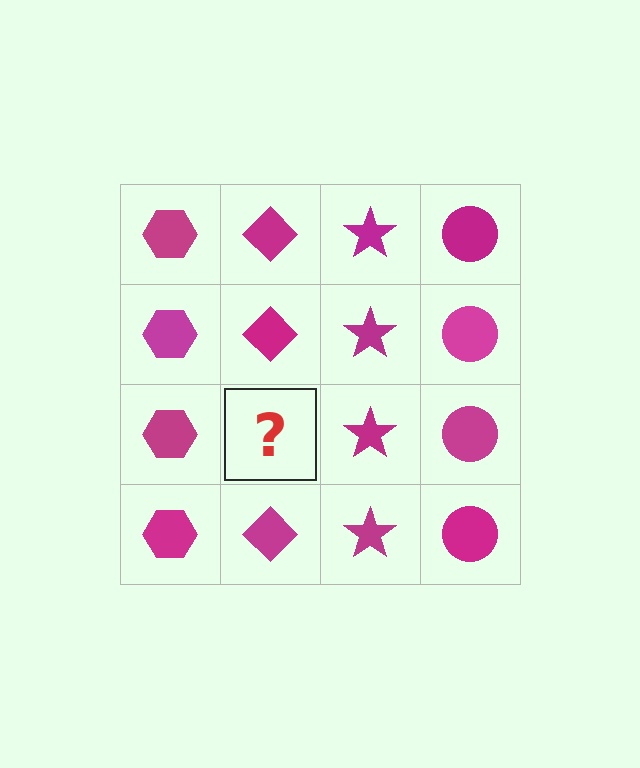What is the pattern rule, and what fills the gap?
The rule is that each column has a consistent shape. The gap should be filled with a magenta diamond.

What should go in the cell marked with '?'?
The missing cell should contain a magenta diamond.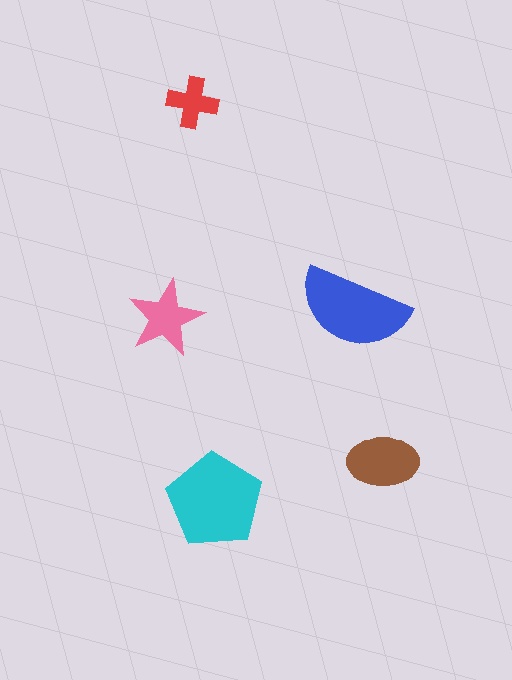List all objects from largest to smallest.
The cyan pentagon, the blue semicircle, the brown ellipse, the pink star, the red cross.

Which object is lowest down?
The cyan pentagon is bottommost.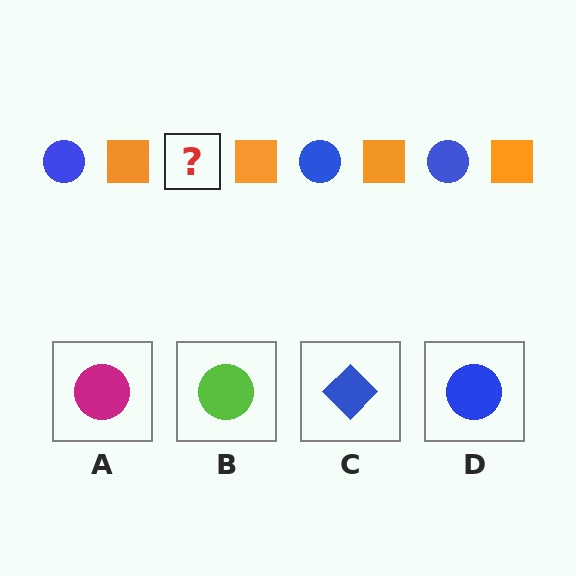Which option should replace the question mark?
Option D.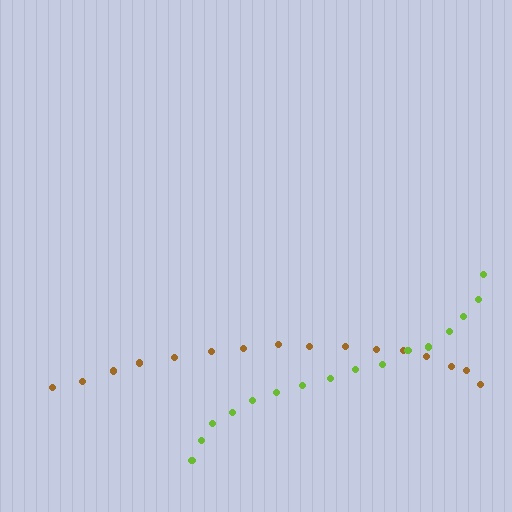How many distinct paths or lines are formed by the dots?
There are 2 distinct paths.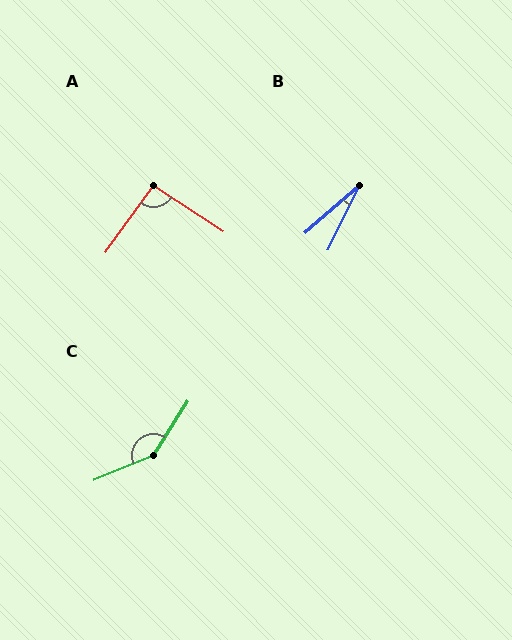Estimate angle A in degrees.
Approximately 92 degrees.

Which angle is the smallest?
B, at approximately 23 degrees.